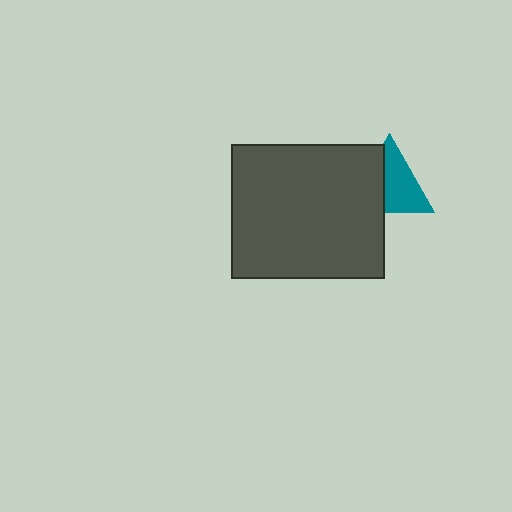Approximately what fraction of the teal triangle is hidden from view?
Roughly 42% of the teal triangle is hidden behind the dark gray rectangle.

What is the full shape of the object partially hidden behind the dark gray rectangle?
The partially hidden object is a teal triangle.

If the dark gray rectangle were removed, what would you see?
You would see the complete teal triangle.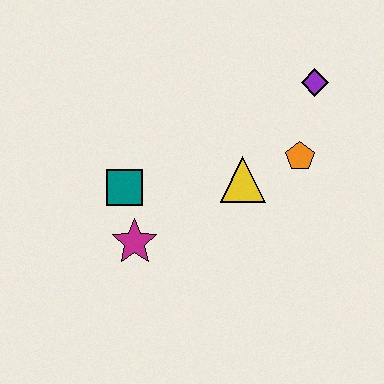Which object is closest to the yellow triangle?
The orange pentagon is closest to the yellow triangle.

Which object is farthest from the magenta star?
The purple diamond is farthest from the magenta star.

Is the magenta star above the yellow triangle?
No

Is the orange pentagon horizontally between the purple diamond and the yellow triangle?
Yes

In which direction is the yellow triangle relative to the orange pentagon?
The yellow triangle is to the left of the orange pentagon.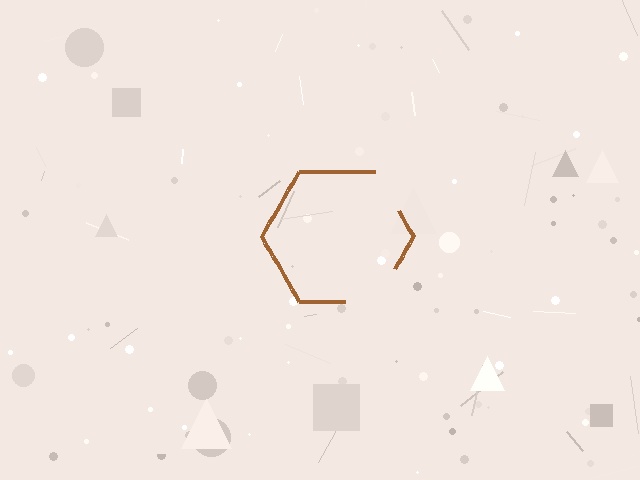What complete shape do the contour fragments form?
The contour fragments form a hexagon.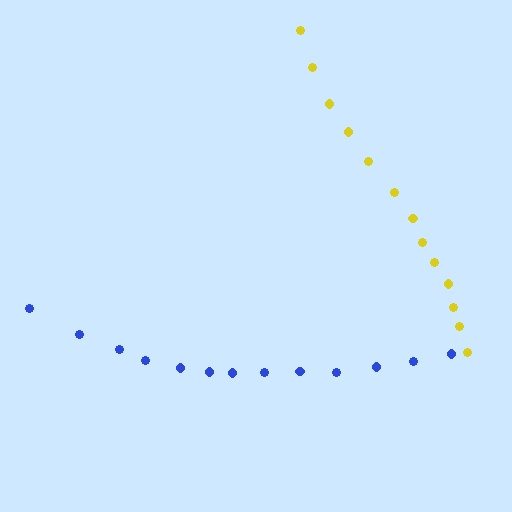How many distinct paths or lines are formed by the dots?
There are 2 distinct paths.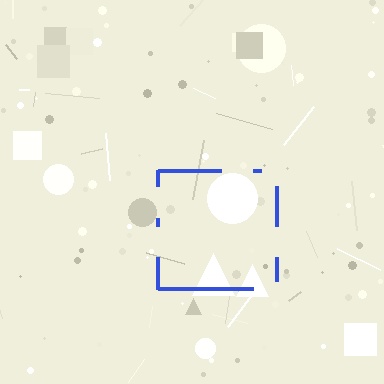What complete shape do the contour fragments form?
The contour fragments form a square.